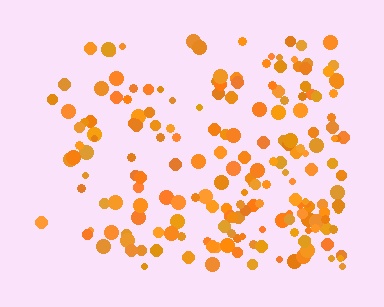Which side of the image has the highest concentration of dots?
The right.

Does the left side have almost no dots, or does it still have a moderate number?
Still a moderate number, just noticeably fewer than the right.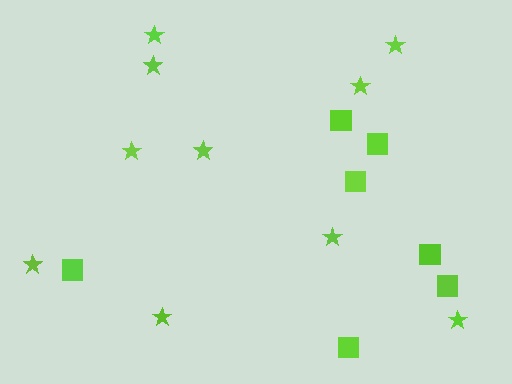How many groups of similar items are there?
There are 2 groups: one group of stars (10) and one group of squares (7).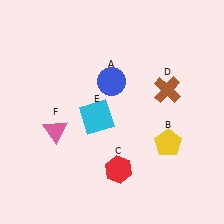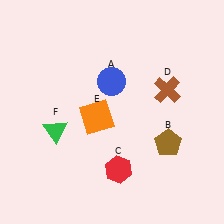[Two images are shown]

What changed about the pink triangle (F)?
In Image 1, F is pink. In Image 2, it changed to green.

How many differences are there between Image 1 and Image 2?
There are 3 differences between the two images.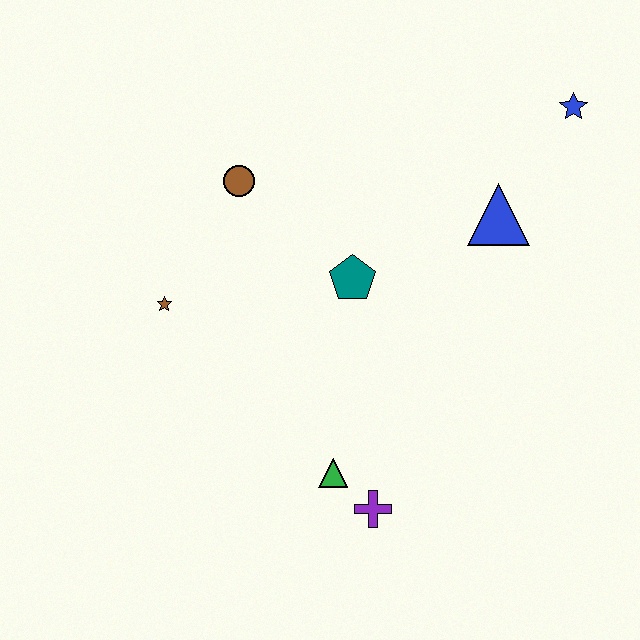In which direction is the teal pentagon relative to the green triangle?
The teal pentagon is above the green triangle.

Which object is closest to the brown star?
The brown circle is closest to the brown star.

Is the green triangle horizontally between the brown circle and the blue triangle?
Yes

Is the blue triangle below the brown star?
No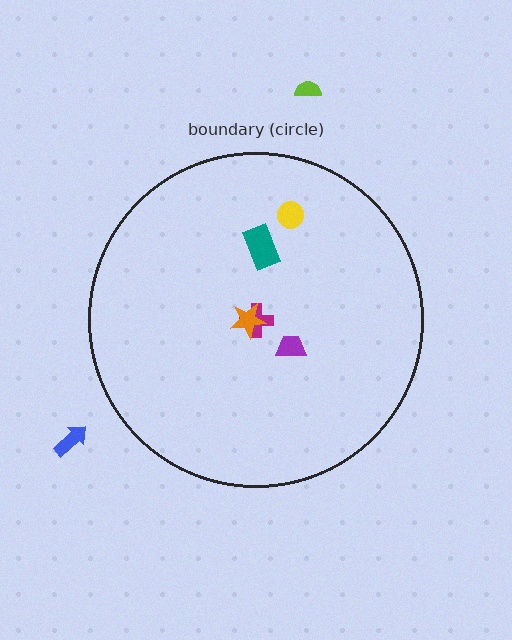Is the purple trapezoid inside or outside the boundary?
Inside.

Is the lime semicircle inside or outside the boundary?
Outside.